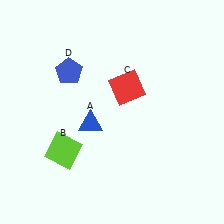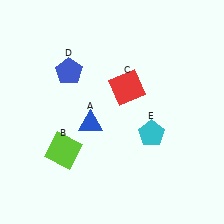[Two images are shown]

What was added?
A cyan pentagon (E) was added in Image 2.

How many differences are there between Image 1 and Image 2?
There is 1 difference between the two images.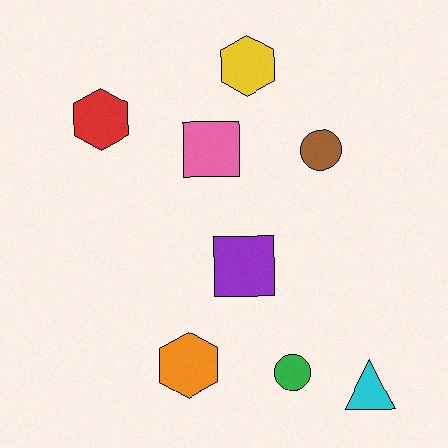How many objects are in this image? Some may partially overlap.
There are 8 objects.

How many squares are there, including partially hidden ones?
There are 2 squares.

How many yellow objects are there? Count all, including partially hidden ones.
There is 1 yellow object.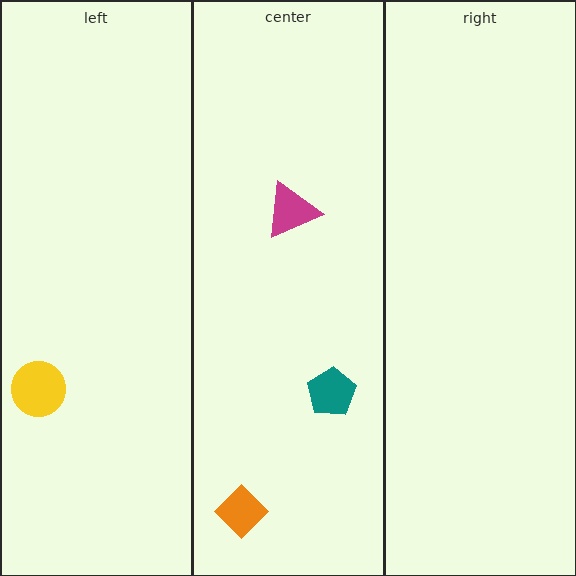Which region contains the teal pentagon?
The center region.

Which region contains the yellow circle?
The left region.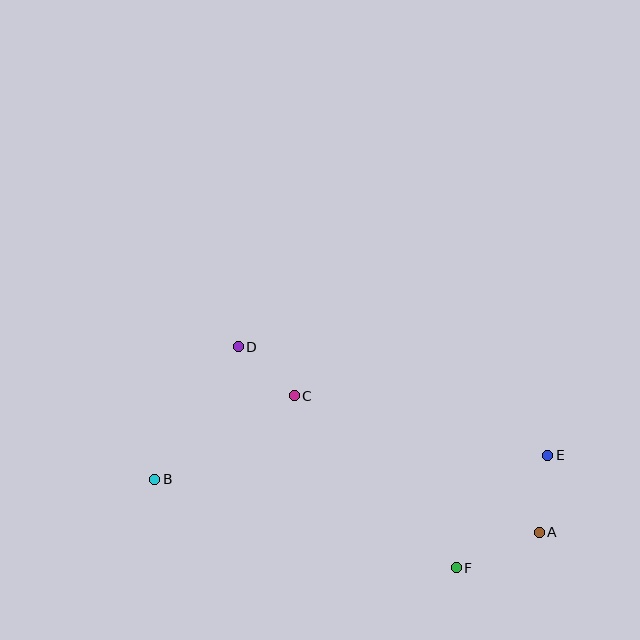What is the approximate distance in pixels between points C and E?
The distance between C and E is approximately 260 pixels.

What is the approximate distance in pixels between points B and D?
The distance between B and D is approximately 157 pixels.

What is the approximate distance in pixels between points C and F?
The distance between C and F is approximately 236 pixels.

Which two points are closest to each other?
Points C and D are closest to each other.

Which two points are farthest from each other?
Points B and E are farthest from each other.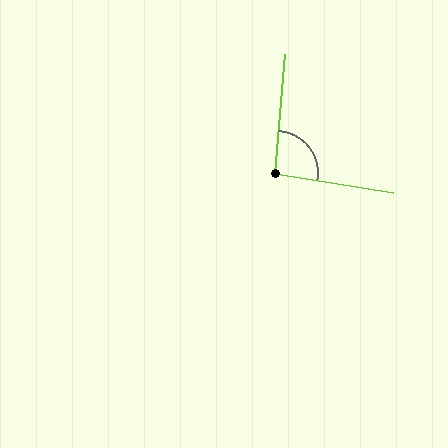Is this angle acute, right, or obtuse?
It is approximately a right angle.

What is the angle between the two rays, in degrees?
Approximately 94 degrees.